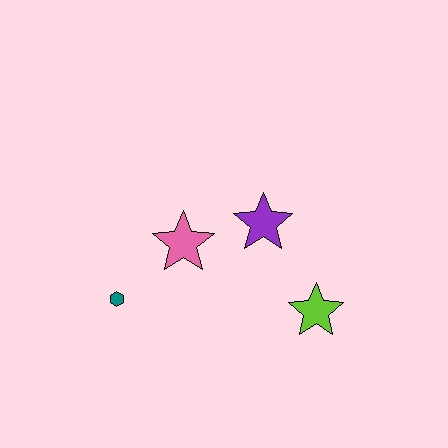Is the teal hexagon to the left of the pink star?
Yes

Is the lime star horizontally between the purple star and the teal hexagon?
No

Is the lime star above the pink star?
No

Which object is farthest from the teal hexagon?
The lime star is farthest from the teal hexagon.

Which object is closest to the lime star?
The purple star is closest to the lime star.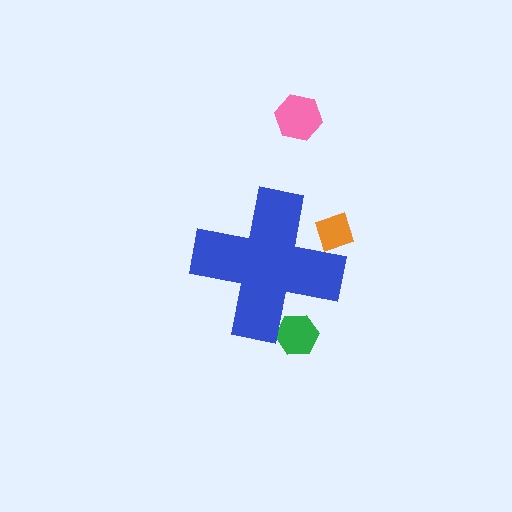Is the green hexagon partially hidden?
Yes, the green hexagon is partially hidden behind the blue cross.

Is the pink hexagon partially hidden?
No, the pink hexagon is fully visible.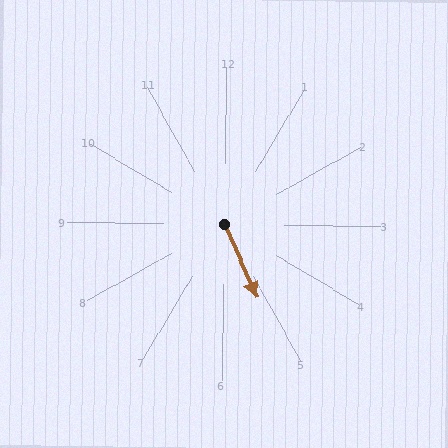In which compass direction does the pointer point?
Southeast.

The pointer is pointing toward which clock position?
Roughly 5 o'clock.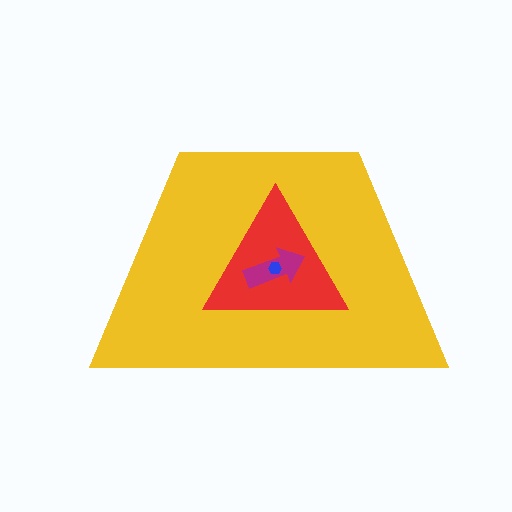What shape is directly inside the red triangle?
The magenta arrow.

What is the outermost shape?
The yellow trapezoid.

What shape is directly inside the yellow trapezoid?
The red triangle.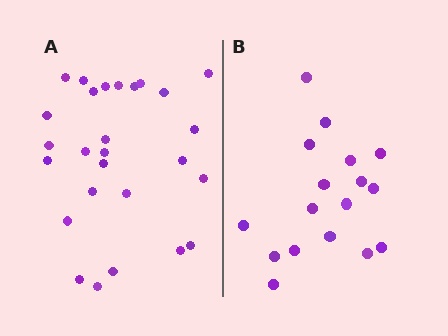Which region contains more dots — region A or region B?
Region A (the left region) has more dots.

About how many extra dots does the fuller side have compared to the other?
Region A has roughly 10 or so more dots than region B.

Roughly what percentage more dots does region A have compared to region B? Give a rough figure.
About 60% more.